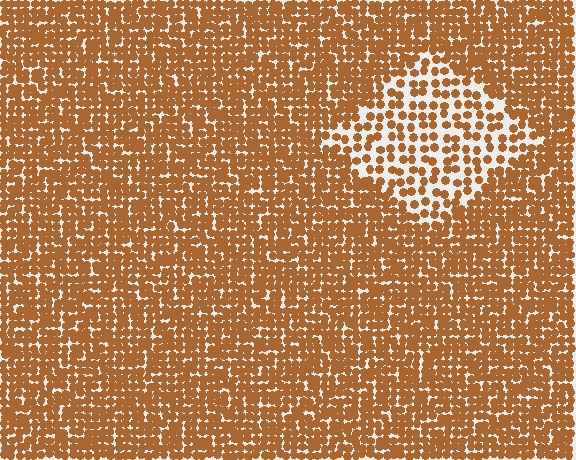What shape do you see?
I see a diamond.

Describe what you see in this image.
The image contains small brown elements arranged at two different densities. A diamond-shaped region is visible where the elements are less densely packed than the surrounding area.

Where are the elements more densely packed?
The elements are more densely packed outside the diamond boundary.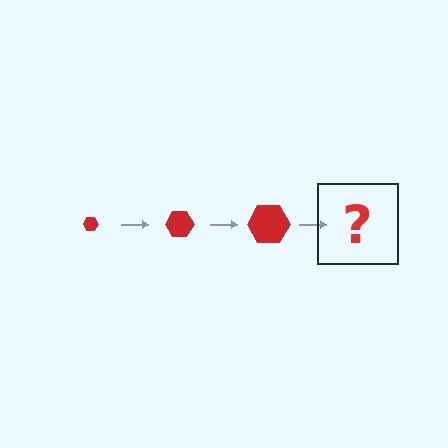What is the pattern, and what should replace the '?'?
The pattern is that the hexagon gets progressively larger each step. The '?' should be a red hexagon, larger than the previous one.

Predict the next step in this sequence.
The next step is a red hexagon, larger than the previous one.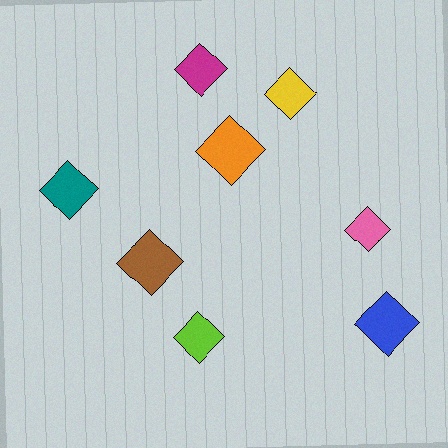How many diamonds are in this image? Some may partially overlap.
There are 8 diamonds.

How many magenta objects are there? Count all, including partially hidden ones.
There is 1 magenta object.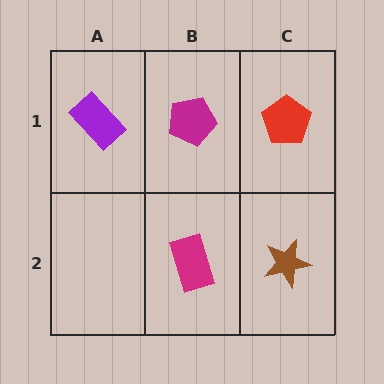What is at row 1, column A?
A purple rectangle.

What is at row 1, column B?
A magenta pentagon.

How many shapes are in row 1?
3 shapes.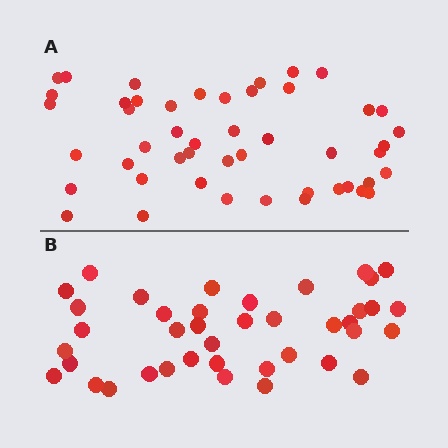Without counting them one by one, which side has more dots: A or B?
Region A (the top region) has more dots.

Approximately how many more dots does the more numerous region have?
Region A has roughly 8 or so more dots than region B.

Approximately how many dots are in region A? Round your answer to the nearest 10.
About 50 dots. (The exact count is 48, which rounds to 50.)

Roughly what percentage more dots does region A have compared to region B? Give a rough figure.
About 20% more.